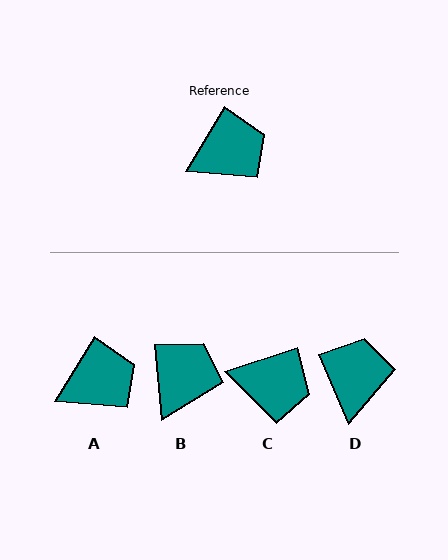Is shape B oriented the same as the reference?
No, it is off by about 36 degrees.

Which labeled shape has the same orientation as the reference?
A.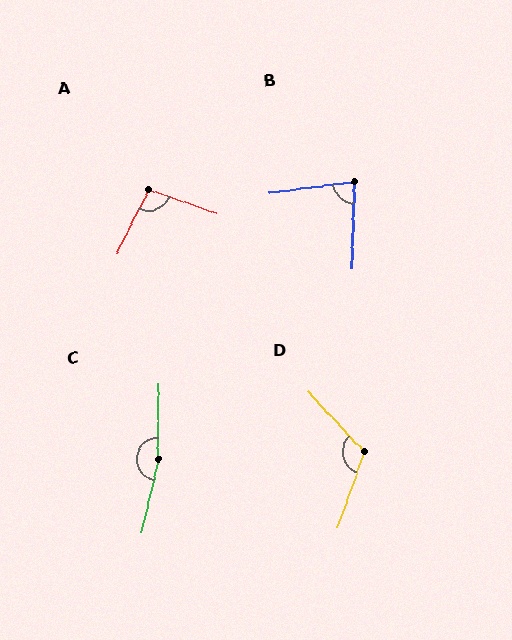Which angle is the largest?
C, at approximately 168 degrees.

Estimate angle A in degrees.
Approximately 97 degrees.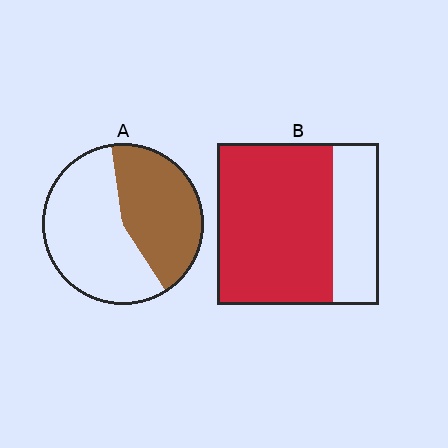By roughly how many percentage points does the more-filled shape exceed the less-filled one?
By roughly 30 percentage points (B over A).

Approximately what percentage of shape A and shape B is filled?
A is approximately 45% and B is approximately 70%.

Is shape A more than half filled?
No.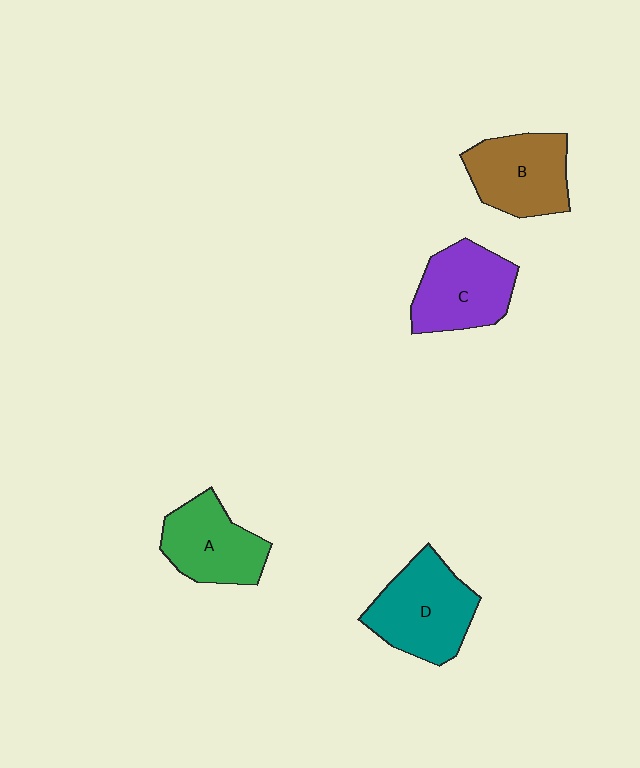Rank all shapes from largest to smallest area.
From largest to smallest: D (teal), C (purple), B (brown), A (green).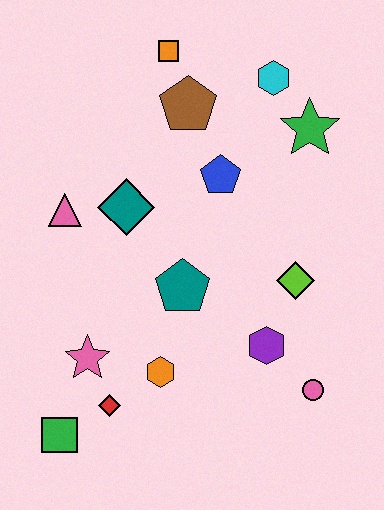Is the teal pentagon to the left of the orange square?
No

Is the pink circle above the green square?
Yes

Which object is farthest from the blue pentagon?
The green square is farthest from the blue pentagon.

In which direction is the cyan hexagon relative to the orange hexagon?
The cyan hexagon is above the orange hexagon.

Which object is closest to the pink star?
The red diamond is closest to the pink star.